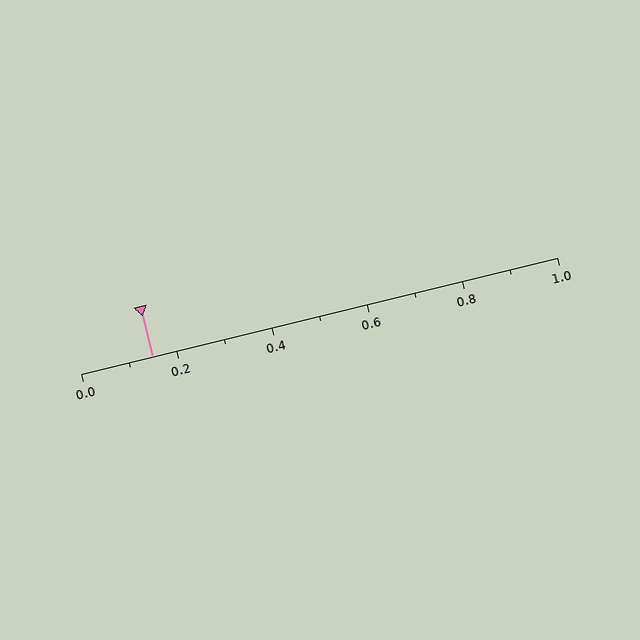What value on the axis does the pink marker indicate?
The marker indicates approximately 0.15.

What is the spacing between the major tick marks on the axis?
The major ticks are spaced 0.2 apart.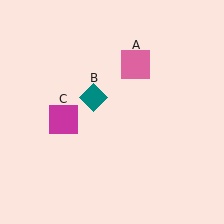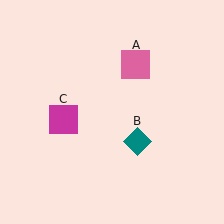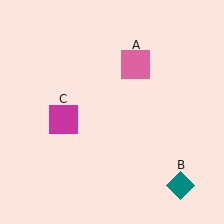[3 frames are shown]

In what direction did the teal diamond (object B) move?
The teal diamond (object B) moved down and to the right.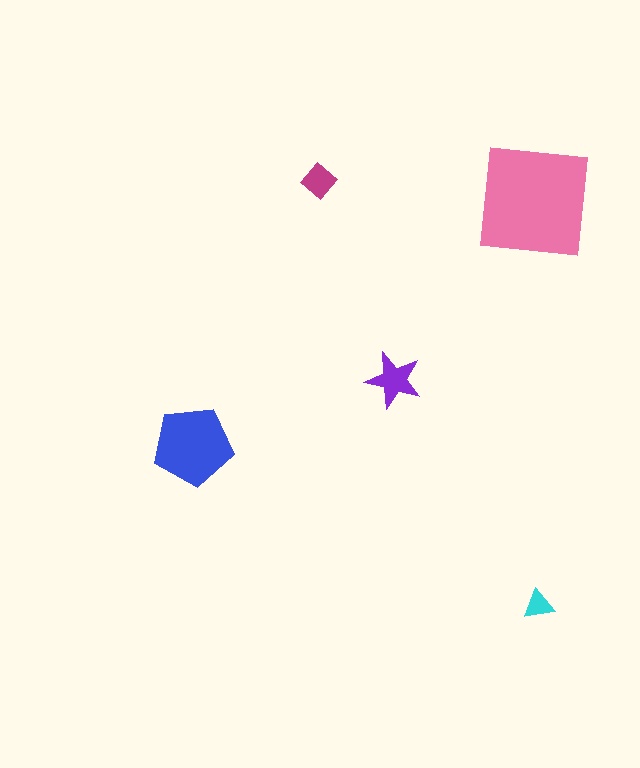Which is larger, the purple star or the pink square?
The pink square.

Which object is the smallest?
The cyan triangle.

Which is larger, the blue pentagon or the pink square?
The pink square.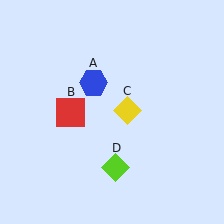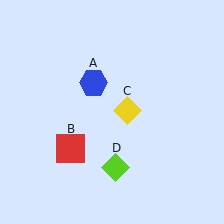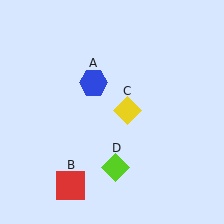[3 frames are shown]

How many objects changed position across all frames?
1 object changed position: red square (object B).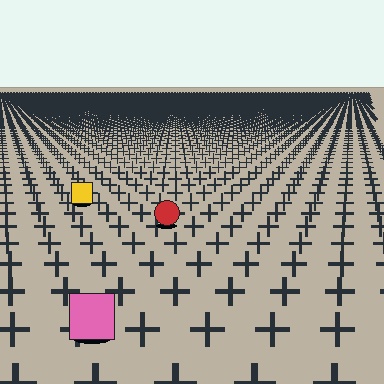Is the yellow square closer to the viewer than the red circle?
No. The red circle is closer — you can tell from the texture gradient: the ground texture is coarser near it.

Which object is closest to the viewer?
The pink square is closest. The texture marks near it are larger and more spread out.